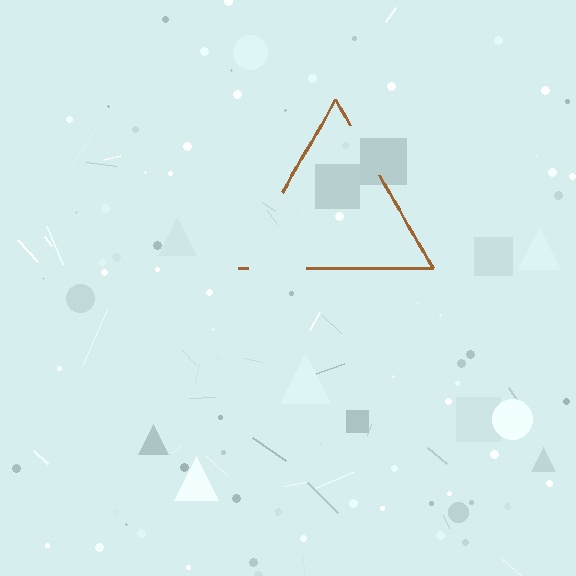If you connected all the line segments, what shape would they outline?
They would outline a triangle.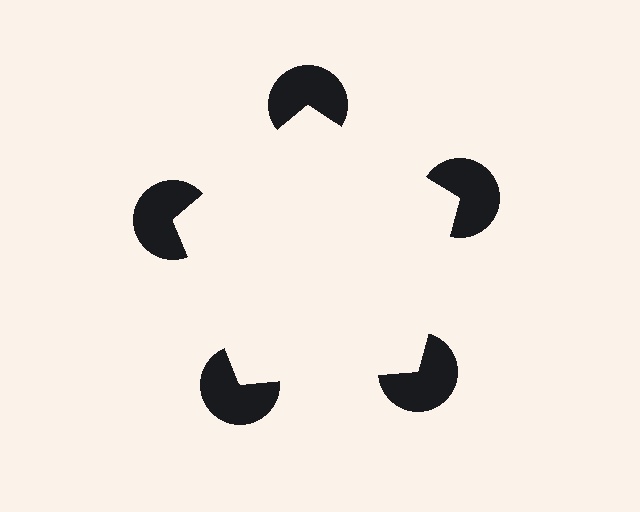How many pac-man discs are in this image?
There are 5 — one at each vertex of the illusory pentagon.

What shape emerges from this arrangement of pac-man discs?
An illusory pentagon — its edges are inferred from the aligned wedge cuts in the pac-man discs, not physically drawn.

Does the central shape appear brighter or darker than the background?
It typically appears slightly brighter than the background, even though no actual brightness change is drawn.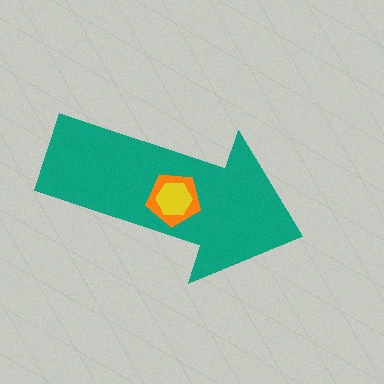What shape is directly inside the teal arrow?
The orange pentagon.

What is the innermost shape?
The yellow hexagon.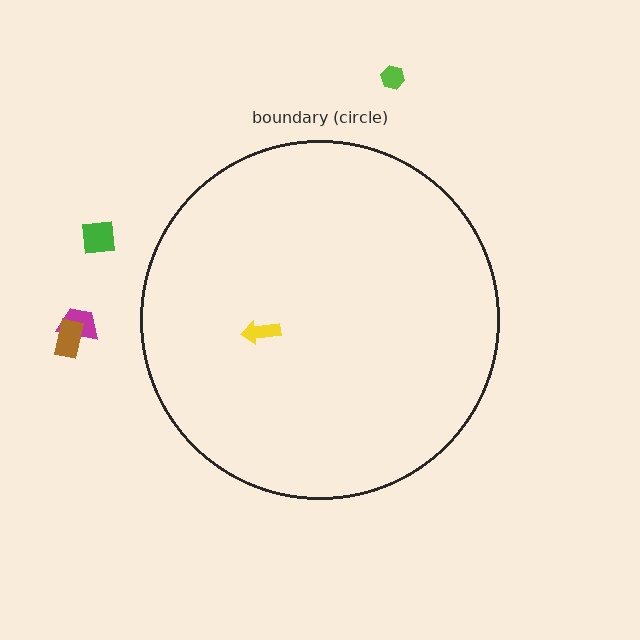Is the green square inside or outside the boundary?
Outside.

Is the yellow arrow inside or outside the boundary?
Inside.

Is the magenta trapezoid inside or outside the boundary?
Outside.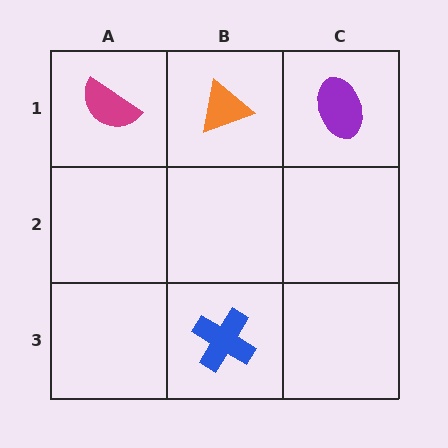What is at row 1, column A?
A magenta semicircle.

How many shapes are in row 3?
1 shape.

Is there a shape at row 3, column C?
No, that cell is empty.